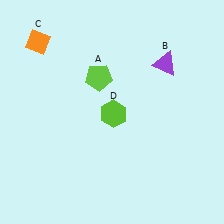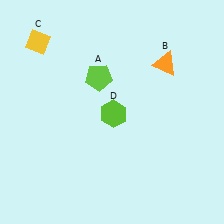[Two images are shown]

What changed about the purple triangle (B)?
In Image 1, B is purple. In Image 2, it changed to orange.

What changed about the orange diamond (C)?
In Image 1, C is orange. In Image 2, it changed to yellow.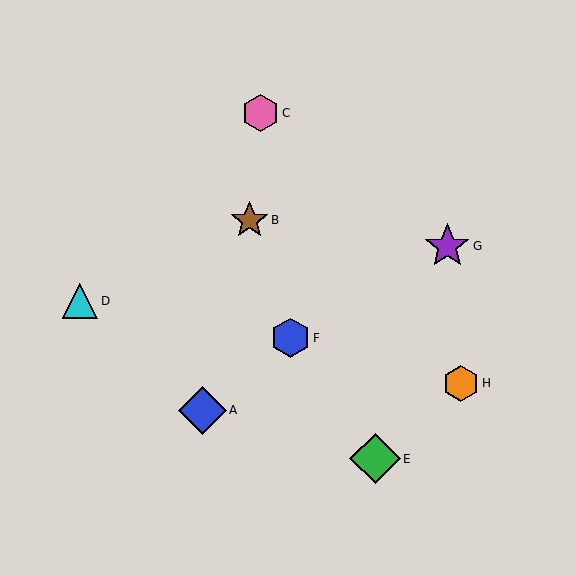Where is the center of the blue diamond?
The center of the blue diamond is at (203, 410).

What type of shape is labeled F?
Shape F is a blue hexagon.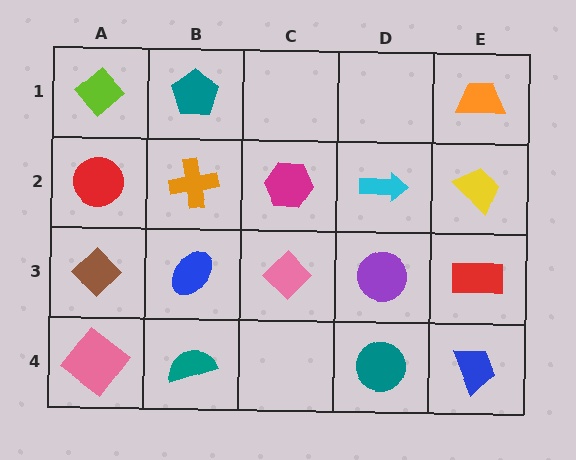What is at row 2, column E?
A yellow trapezoid.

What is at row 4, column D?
A teal circle.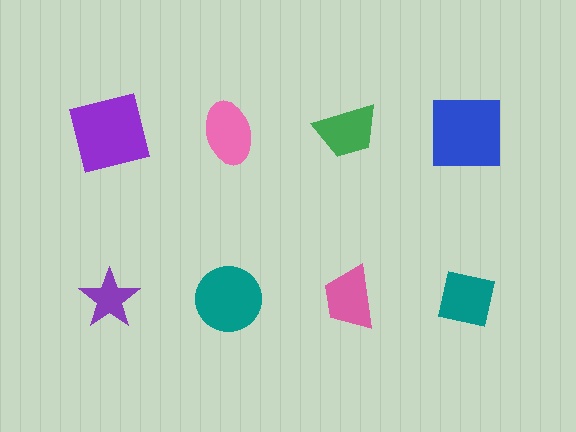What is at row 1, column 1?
A purple square.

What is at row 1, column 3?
A green trapezoid.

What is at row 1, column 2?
A pink ellipse.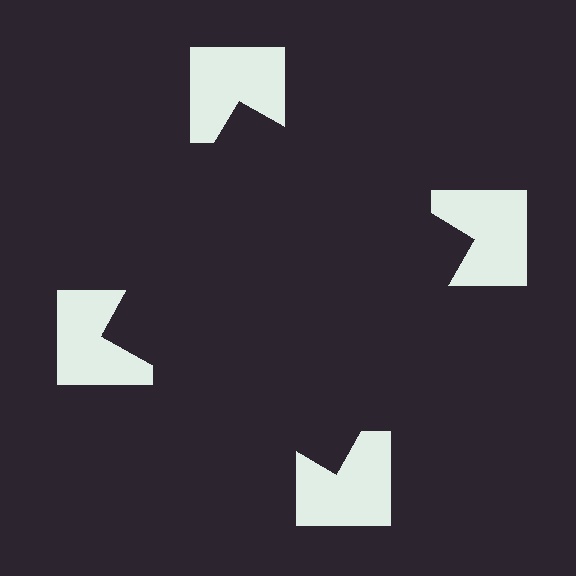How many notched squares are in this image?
There are 4 — one at each vertex of the illusory square.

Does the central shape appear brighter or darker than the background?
It typically appears slightly darker than the background, even though no actual brightness change is drawn.